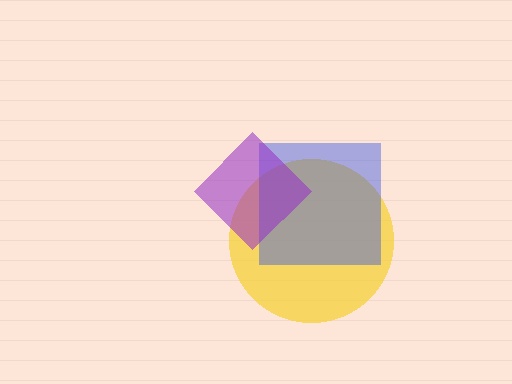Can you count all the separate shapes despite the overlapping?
Yes, there are 3 separate shapes.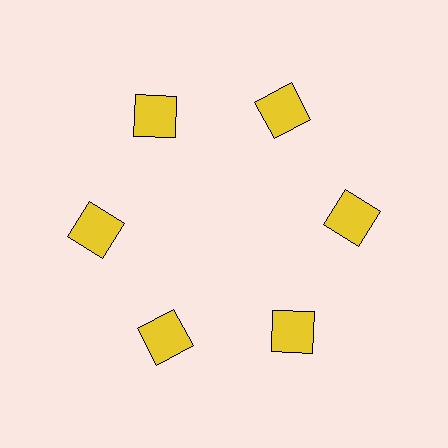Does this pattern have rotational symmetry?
Yes, this pattern has 6-fold rotational symmetry. It looks the same after rotating 60 degrees around the center.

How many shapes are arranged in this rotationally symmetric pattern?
There are 6 shapes, arranged in 6 groups of 1.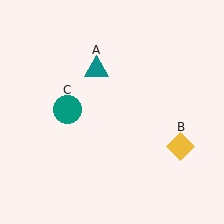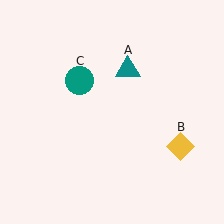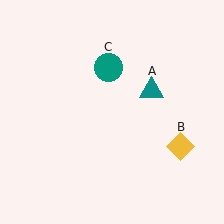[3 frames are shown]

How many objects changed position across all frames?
2 objects changed position: teal triangle (object A), teal circle (object C).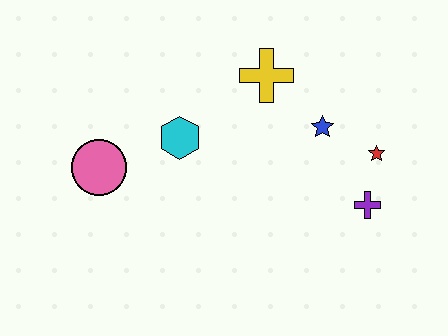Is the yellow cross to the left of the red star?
Yes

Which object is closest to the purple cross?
The red star is closest to the purple cross.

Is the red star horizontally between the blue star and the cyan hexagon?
No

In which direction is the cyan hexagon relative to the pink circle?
The cyan hexagon is to the right of the pink circle.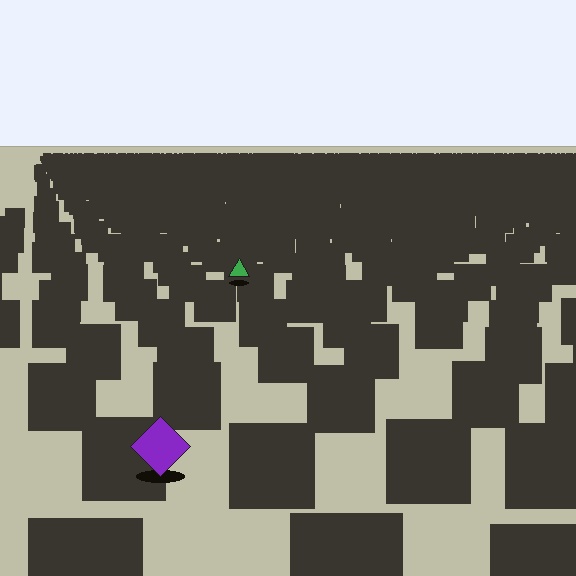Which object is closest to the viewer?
The purple diamond is closest. The texture marks near it are larger and more spread out.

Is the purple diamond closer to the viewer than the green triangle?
Yes. The purple diamond is closer — you can tell from the texture gradient: the ground texture is coarser near it.